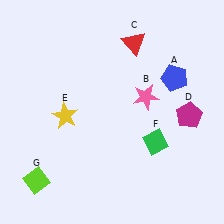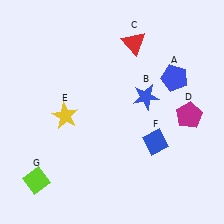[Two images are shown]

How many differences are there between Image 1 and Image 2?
There are 2 differences between the two images.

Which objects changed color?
B changed from pink to blue. F changed from green to blue.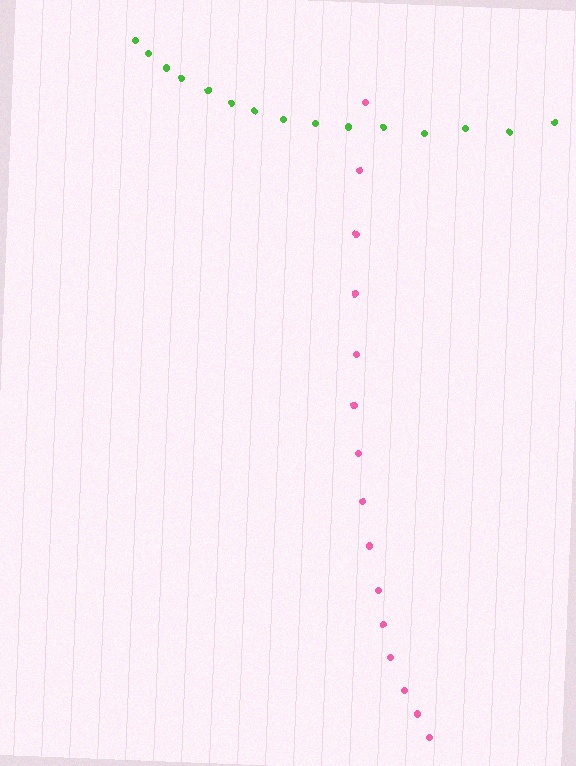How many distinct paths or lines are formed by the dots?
There are 2 distinct paths.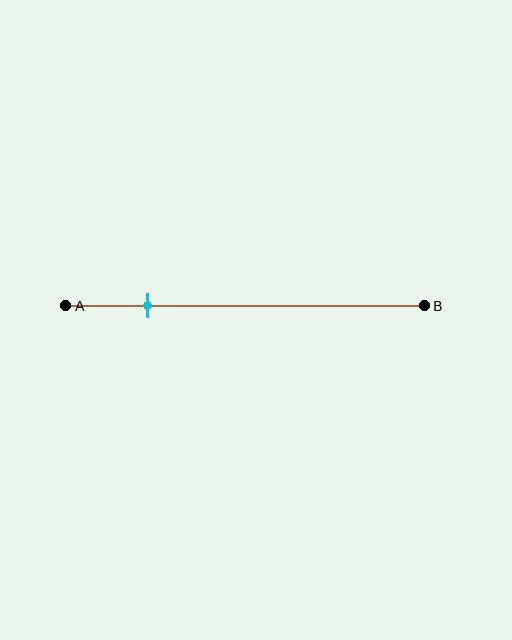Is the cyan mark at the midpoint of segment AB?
No, the mark is at about 25% from A, not at the 50% midpoint.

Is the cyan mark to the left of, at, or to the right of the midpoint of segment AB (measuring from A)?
The cyan mark is to the left of the midpoint of segment AB.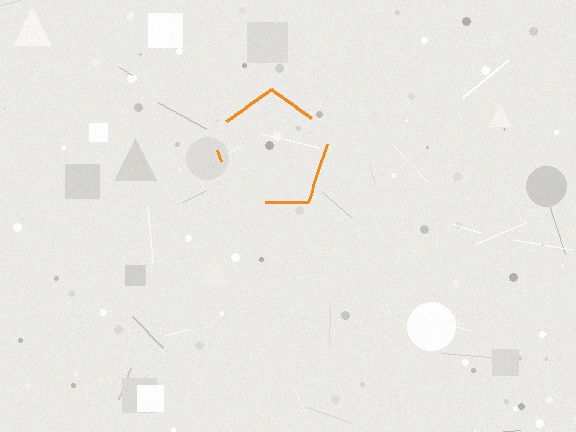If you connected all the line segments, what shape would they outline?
They would outline a pentagon.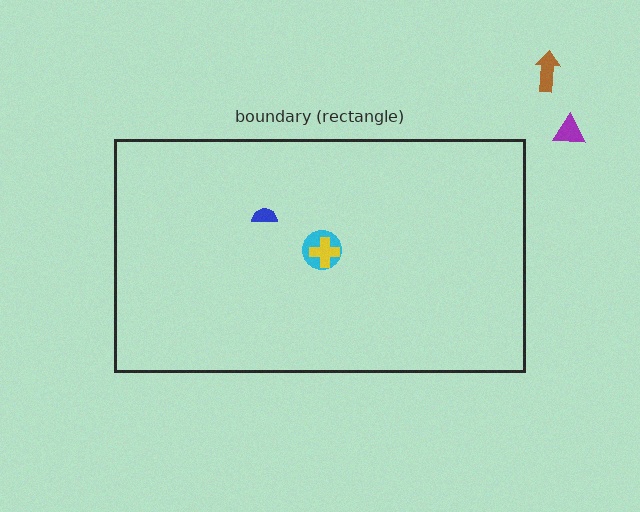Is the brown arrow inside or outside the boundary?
Outside.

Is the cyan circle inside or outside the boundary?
Inside.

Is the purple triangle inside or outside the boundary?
Outside.